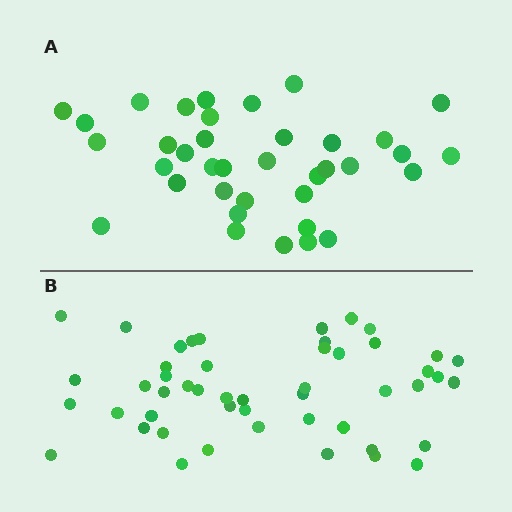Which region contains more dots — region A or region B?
Region B (the bottom region) has more dots.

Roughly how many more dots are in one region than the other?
Region B has roughly 12 or so more dots than region A.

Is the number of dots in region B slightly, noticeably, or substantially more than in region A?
Region B has noticeably more, but not dramatically so. The ratio is roughly 1.3 to 1.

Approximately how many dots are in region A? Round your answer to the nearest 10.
About 40 dots. (The exact count is 37, which rounds to 40.)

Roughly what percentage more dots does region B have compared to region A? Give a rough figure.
About 30% more.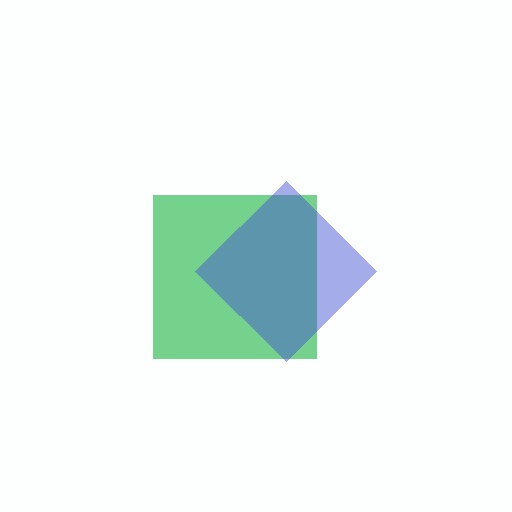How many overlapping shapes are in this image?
There are 2 overlapping shapes in the image.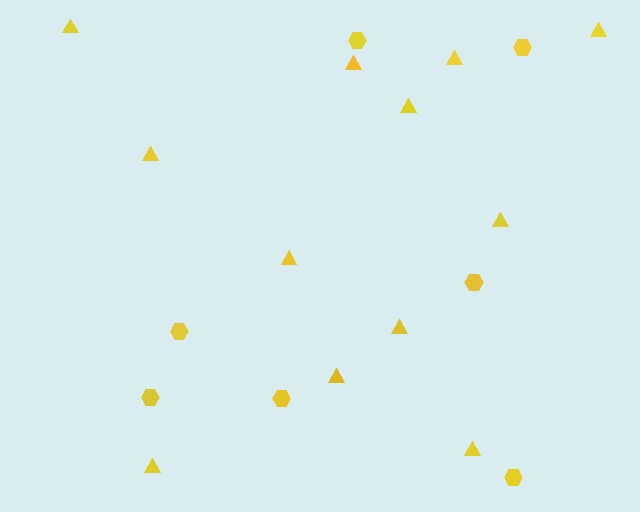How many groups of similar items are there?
There are 2 groups: one group of triangles (12) and one group of hexagons (7).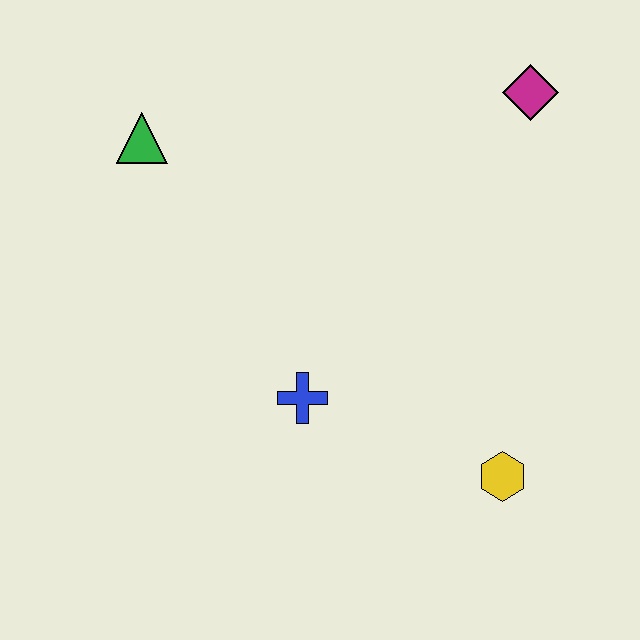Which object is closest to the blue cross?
The yellow hexagon is closest to the blue cross.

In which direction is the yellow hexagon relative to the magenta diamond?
The yellow hexagon is below the magenta diamond.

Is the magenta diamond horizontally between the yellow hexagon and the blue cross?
No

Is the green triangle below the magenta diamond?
Yes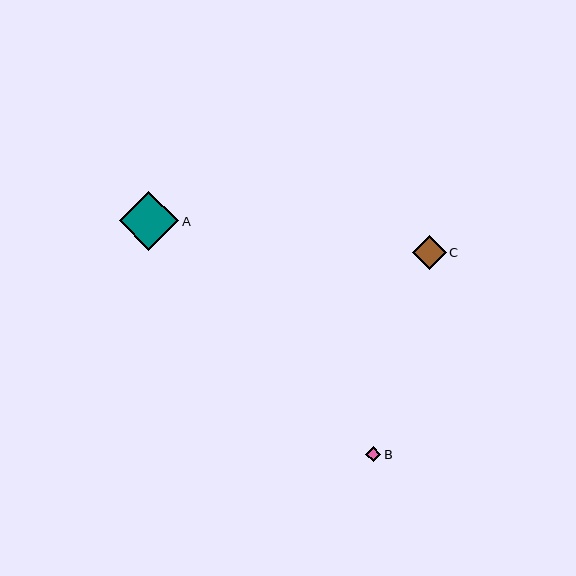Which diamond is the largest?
Diamond A is the largest with a size of approximately 59 pixels.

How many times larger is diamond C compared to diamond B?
Diamond C is approximately 2.2 times the size of diamond B.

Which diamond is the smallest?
Diamond B is the smallest with a size of approximately 15 pixels.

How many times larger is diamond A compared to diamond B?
Diamond A is approximately 3.9 times the size of diamond B.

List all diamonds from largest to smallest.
From largest to smallest: A, C, B.